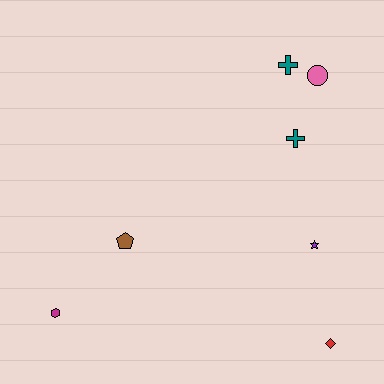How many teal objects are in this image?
There are 2 teal objects.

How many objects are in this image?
There are 7 objects.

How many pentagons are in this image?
There is 1 pentagon.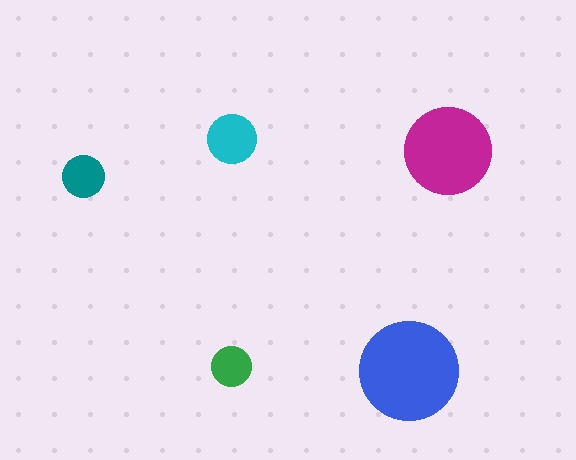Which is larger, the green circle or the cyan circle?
The cyan one.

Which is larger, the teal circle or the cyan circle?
The cyan one.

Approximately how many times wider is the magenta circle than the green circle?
About 2 times wider.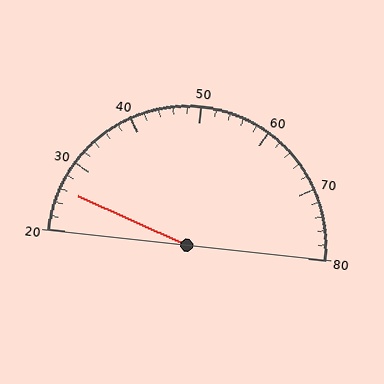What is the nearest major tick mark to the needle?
The nearest major tick mark is 30.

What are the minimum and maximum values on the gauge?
The gauge ranges from 20 to 80.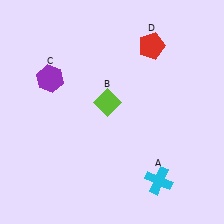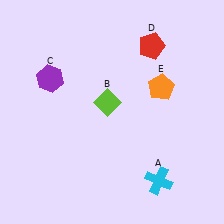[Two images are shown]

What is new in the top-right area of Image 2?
An orange pentagon (E) was added in the top-right area of Image 2.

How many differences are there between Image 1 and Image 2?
There is 1 difference between the two images.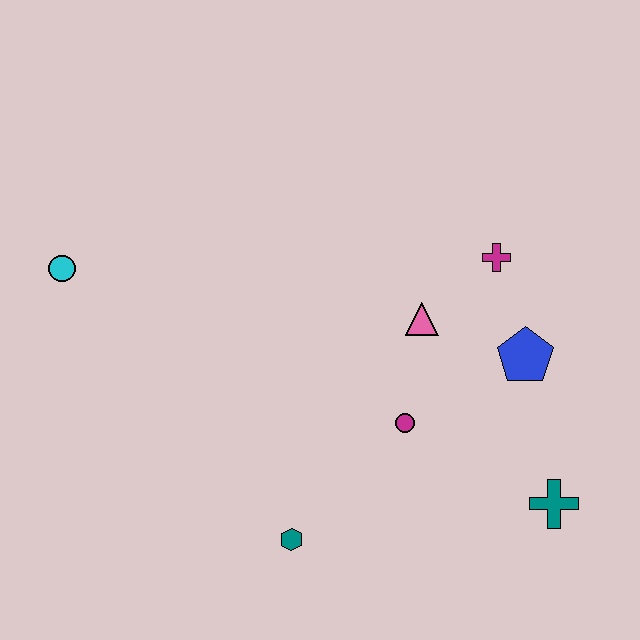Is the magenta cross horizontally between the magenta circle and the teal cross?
Yes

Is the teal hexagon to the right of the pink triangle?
No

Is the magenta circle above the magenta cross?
No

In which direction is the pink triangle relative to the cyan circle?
The pink triangle is to the right of the cyan circle.